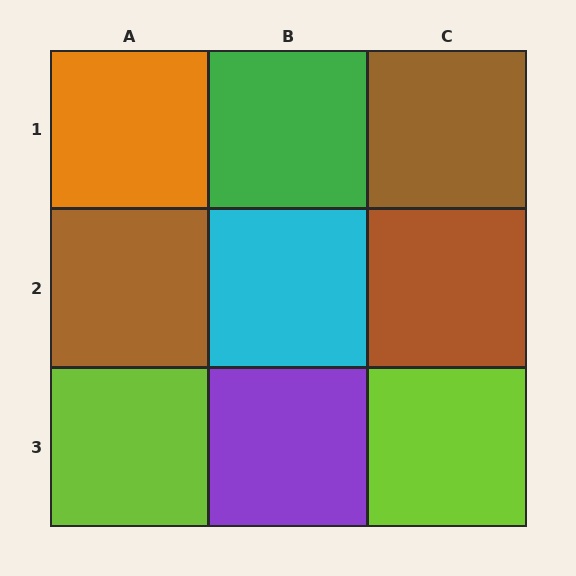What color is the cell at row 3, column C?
Lime.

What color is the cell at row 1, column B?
Green.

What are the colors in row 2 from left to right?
Brown, cyan, brown.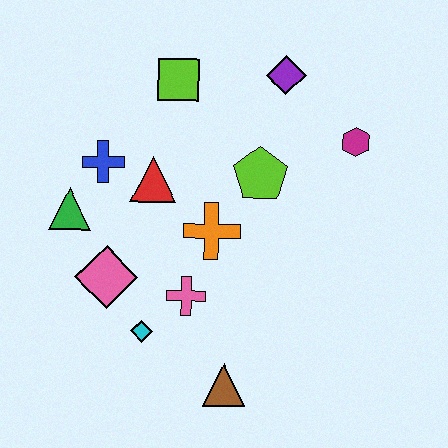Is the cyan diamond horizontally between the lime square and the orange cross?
No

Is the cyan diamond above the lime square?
No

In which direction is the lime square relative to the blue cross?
The lime square is above the blue cross.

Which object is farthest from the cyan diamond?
The purple diamond is farthest from the cyan diamond.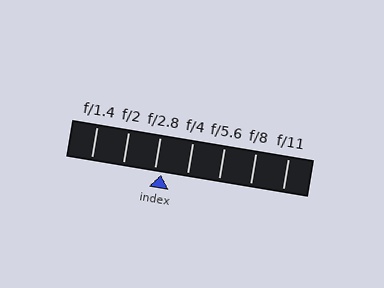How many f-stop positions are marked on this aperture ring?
There are 7 f-stop positions marked.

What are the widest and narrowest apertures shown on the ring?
The widest aperture shown is f/1.4 and the narrowest is f/11.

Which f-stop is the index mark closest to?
The index mark is closest to f/2.8.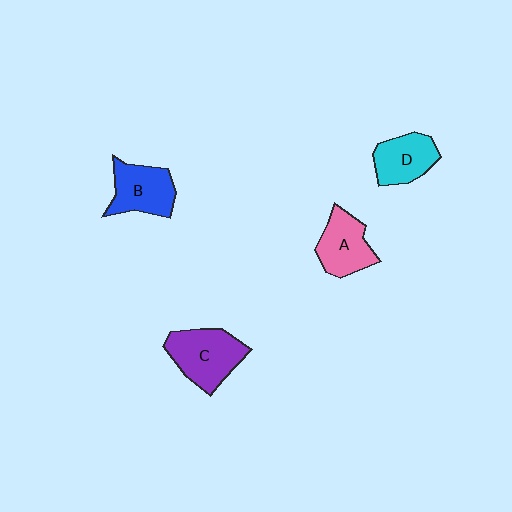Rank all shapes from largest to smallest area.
From largest to smallest: C (purple), B (blue), A (pink), D (cyan).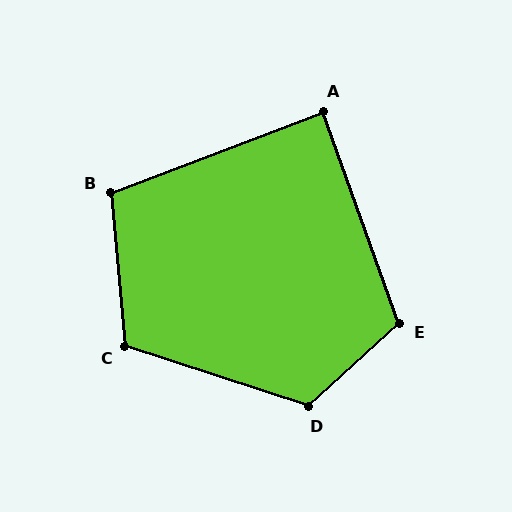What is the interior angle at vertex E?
Approximately 112 degrees (obtuse).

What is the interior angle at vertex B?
Approximately 105 degrees (obtuse).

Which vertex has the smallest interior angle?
A, at approximately 89 degrees.